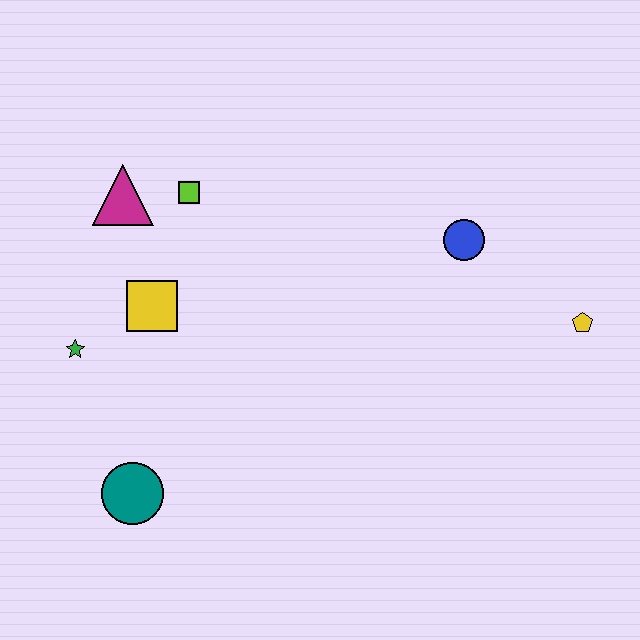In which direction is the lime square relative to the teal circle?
The lime square is above the teal circle.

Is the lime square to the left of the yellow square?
No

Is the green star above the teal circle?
Yes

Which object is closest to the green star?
The yellow square is closest to the green star.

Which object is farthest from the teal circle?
The yellow pentagon is farthest from the teal circle.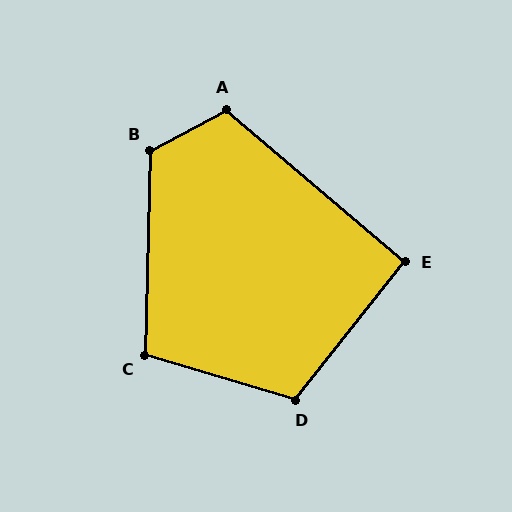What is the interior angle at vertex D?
Approximately 112 degrees (obtuse).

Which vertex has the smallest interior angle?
E, at approximately 92 degrees.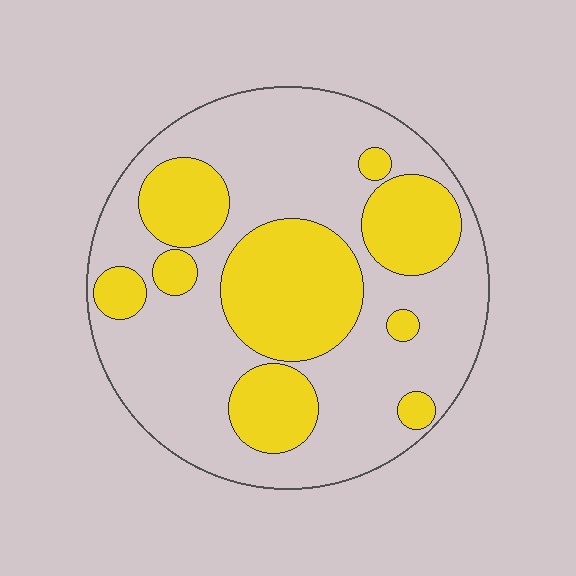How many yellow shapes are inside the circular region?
9.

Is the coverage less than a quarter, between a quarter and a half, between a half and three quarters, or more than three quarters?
Between a quarter and a half.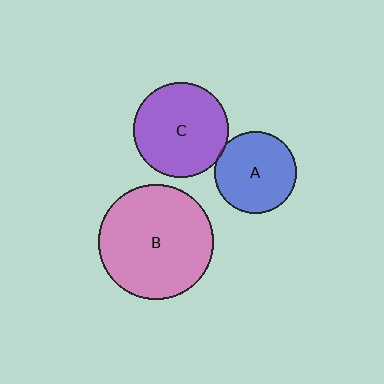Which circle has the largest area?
Circle B (pink).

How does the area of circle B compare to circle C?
Approximately 1.5 times.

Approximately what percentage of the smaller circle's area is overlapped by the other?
Approximately 5%.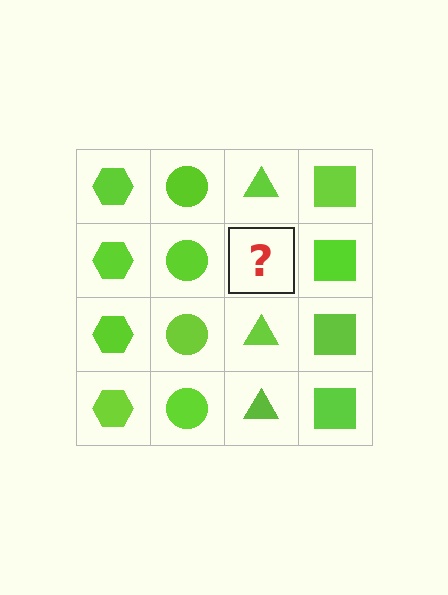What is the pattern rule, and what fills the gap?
The rule is that each column has a consistent shape. The gap should be filled with a lime triangle.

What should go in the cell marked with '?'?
The missing cell should contain a lime triangle.